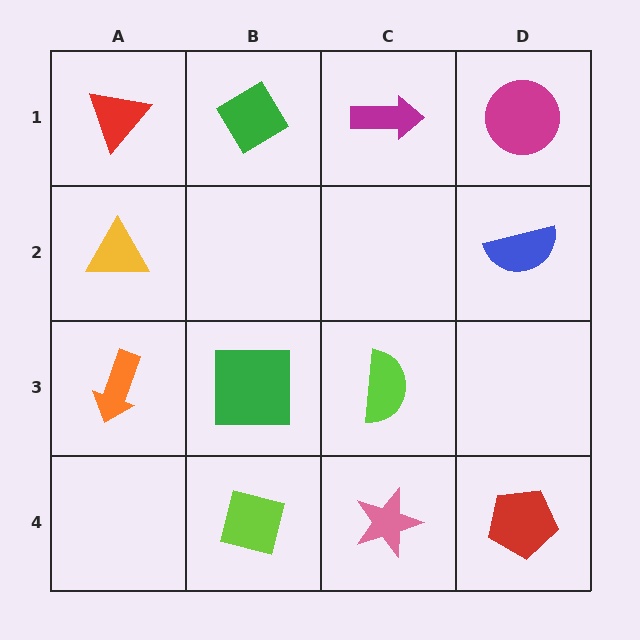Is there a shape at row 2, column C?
No, that cell is empty.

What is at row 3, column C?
A lime semicircle.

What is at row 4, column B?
A lime square.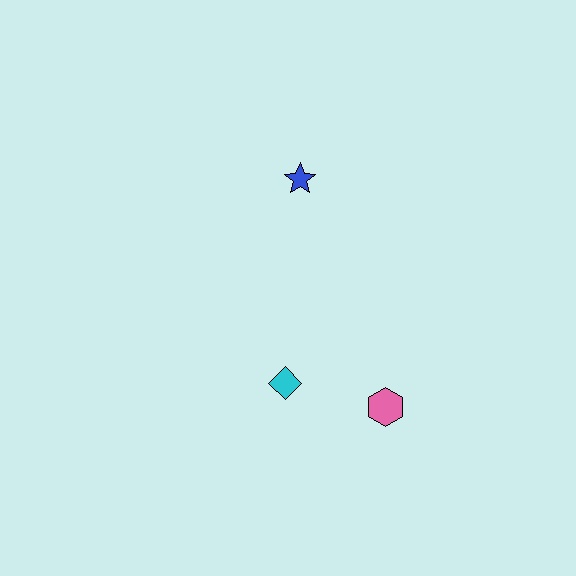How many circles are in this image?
There are no circles.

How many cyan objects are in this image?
There is 1 cyan object.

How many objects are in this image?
There are 3 objects.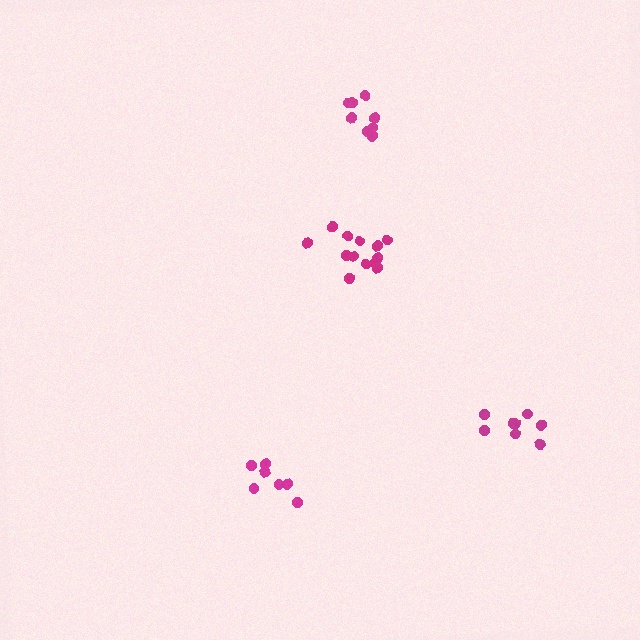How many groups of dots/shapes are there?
There are 4 groups.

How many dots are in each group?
Group 1: 8 dots, Group 2: 7 dots, Group 3: 8 dots, Group 4: 13 dots (36 total).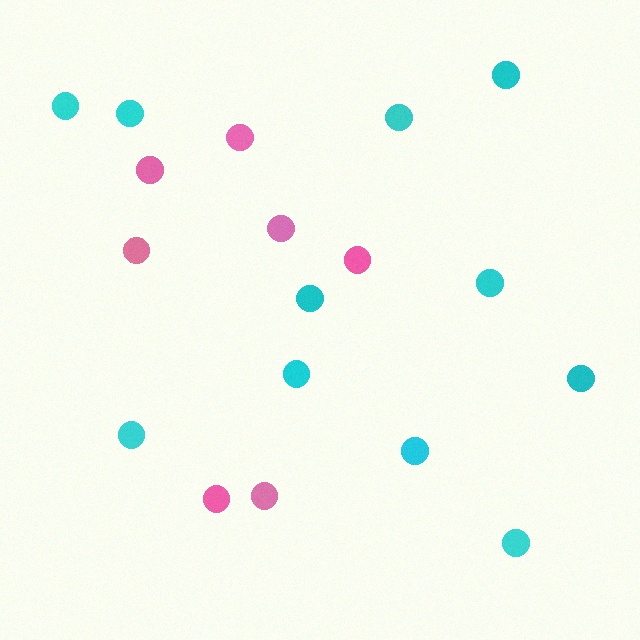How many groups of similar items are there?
There are 2 groups: one group of cyan circles (11) and one group of pink circles (7).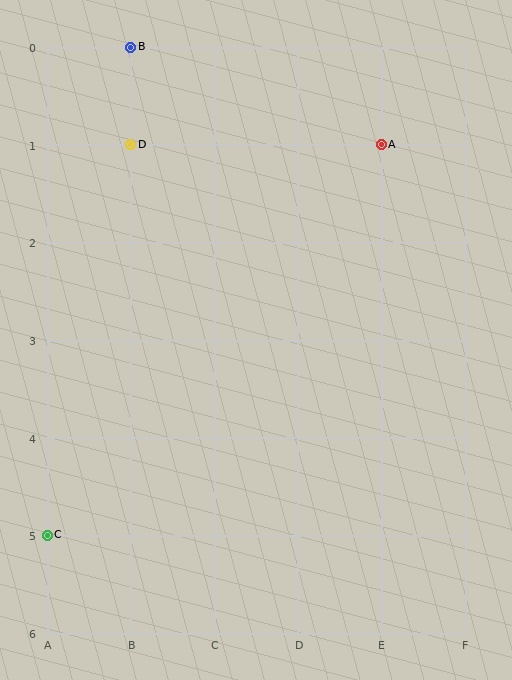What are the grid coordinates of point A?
Point A is at grid coordinates (E, 1).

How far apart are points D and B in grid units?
Points D and B are 1 row apart.